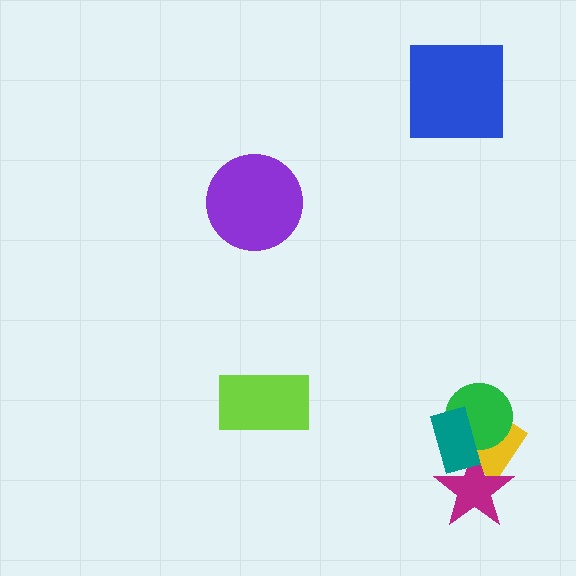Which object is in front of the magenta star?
The teal rectangle is in front of the magenta star.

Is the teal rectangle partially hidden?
No, no other shape covers it.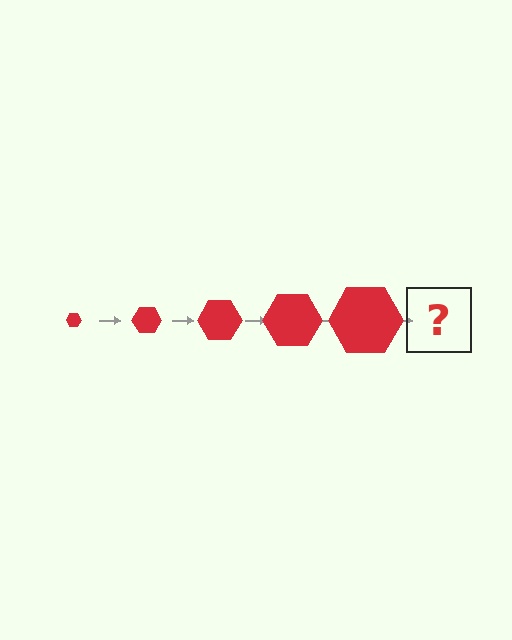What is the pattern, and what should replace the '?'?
The pattern is that the hexagon gets progressively larger each step. The '?' should be a red hexagon, larger than the previous one.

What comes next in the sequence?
The next element should be a red hexagon, larger than the previous one.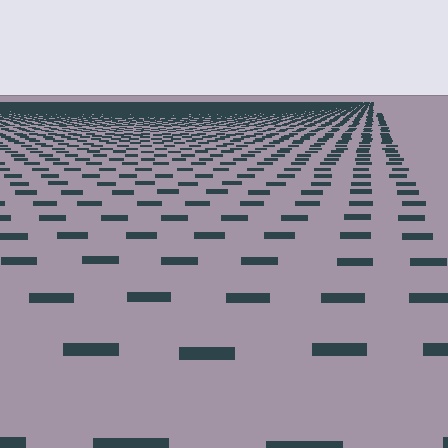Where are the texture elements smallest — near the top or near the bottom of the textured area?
Near the top.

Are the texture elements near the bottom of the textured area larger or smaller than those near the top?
Larger. Near the bottom, elements are closer to the viewer and appear at a bigger on-screen size.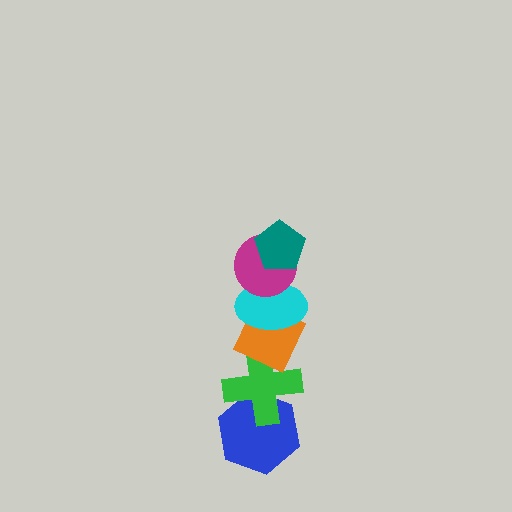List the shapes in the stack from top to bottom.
From top to bottom: the teal pentagon, the magenta circle, the cyan ellipse, the orange diamond, the green cross, the blue hexagon.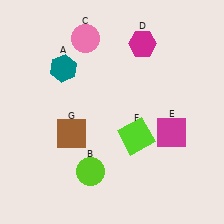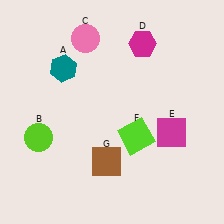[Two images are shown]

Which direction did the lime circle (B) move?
The lime circle (B) moved left.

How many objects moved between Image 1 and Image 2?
2 objects moved between the two images.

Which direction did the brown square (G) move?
The brown square (G) moved right.